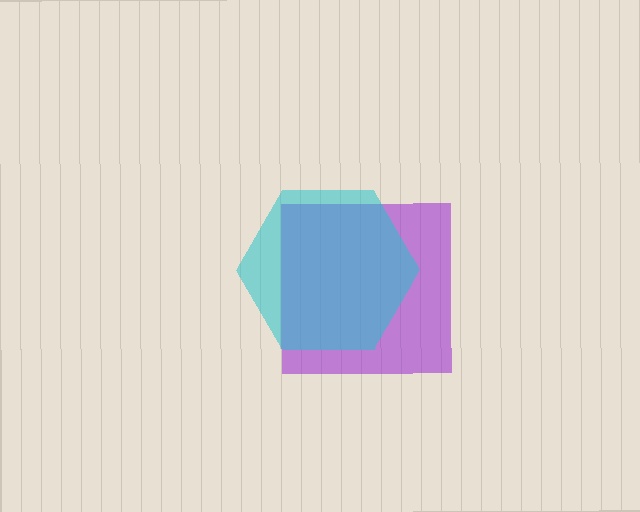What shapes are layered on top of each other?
The layered shapes are: a purple square, a cyan hexagon.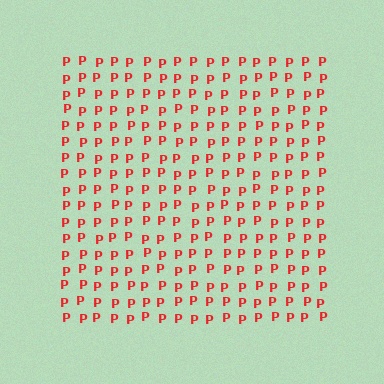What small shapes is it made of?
It is made of small letter P's.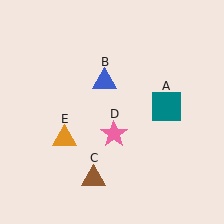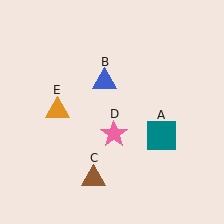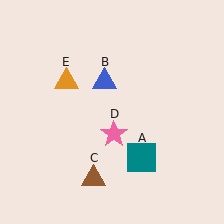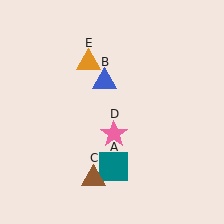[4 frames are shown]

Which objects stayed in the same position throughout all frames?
Blue triangle (object B) and brown triangle (object C) and pink star (object D) remained stationary.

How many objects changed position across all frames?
2 objects changed position: teal square (object A), orange triangle (object E).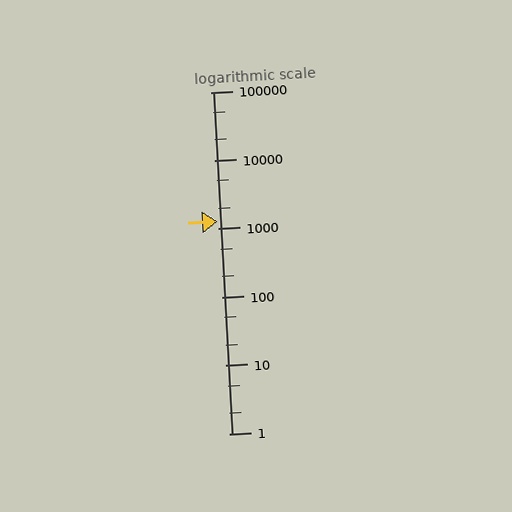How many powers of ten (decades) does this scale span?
The scale spans 5 decades, from 1 to 100000.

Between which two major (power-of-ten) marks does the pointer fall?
The pointer is between 1000 and 10000.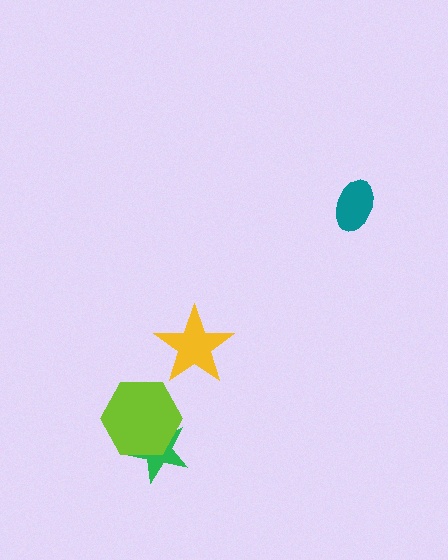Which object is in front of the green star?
The lime hexagon is in front of the green star.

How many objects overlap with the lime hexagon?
1 object overlaps with the lime hexagon.